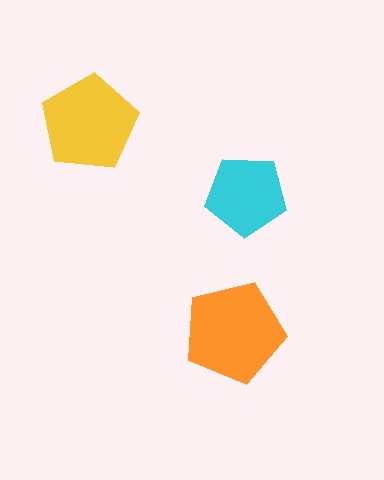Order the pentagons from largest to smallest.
the orange one, the yellow one, the cyan one.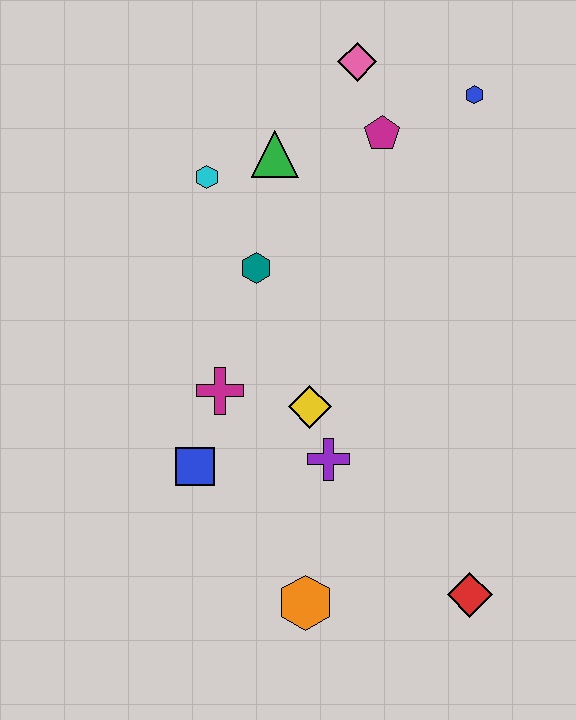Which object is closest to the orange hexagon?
The purple cross is closest to the orange hexagon.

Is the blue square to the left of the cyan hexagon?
Yes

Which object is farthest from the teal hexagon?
The red diamond is farthest from the teal hexagon.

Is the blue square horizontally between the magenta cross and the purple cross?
No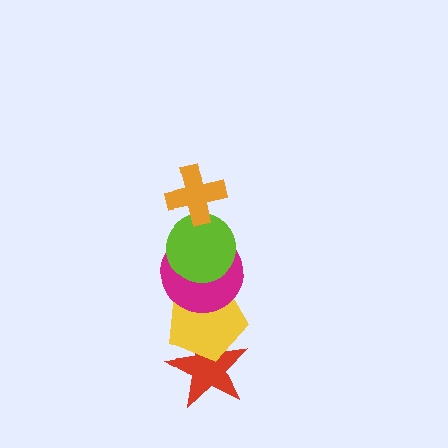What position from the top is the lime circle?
The lime circle is 2nd from the top.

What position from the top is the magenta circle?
The magenta circle is 3rd from the top.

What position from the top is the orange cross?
The orange cross is 1st from the top.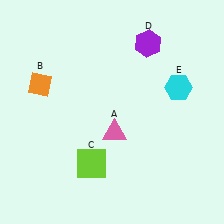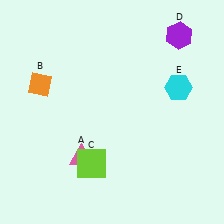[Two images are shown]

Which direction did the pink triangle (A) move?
The pink triangle (A) moved left.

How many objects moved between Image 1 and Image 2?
2 objects moved between the two images.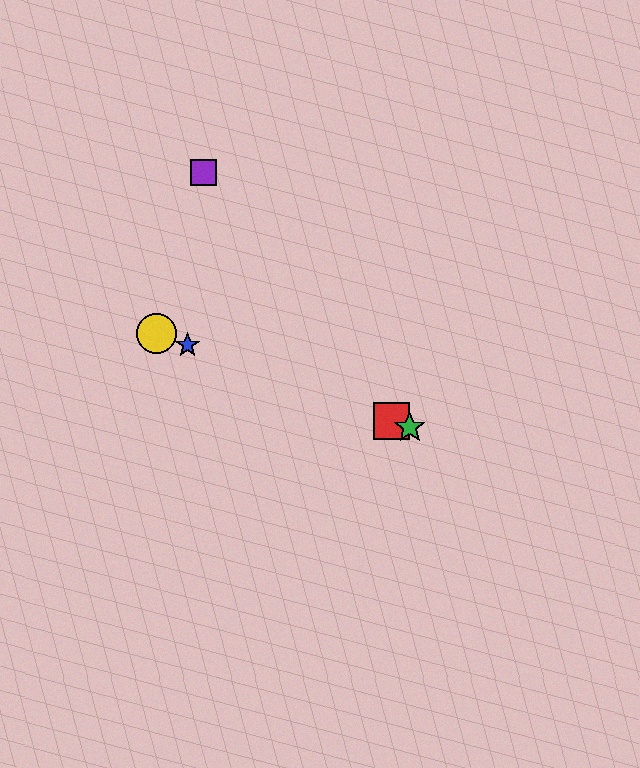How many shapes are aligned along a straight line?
4 shapes (the red square, the blue star, the green star, the yellow circle) are aligned along a straight line.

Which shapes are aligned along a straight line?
The red square, the blue star, the green star, the yellow circle are aligned along a straight line.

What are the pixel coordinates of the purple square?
The purple square is at (204, 172).